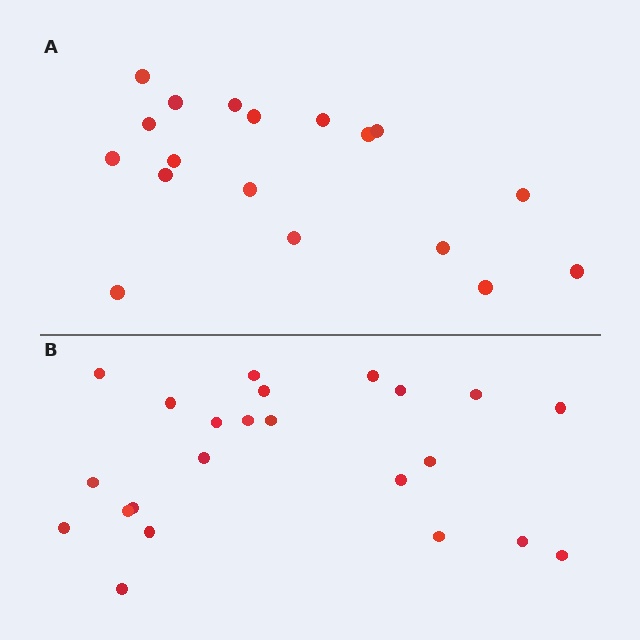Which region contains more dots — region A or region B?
Region B (the bottom region) has more dots.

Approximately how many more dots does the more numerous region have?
Region B has about 5 more dots than region A.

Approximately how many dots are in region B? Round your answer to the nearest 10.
About 20 dots. (The exact count is 23, which rounds to 20.)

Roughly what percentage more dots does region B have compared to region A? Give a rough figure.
About 30% more.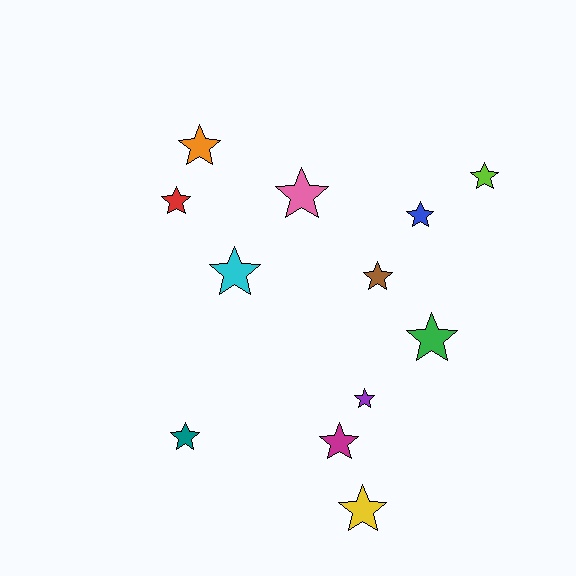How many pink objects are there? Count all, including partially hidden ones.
There is 1 pink object.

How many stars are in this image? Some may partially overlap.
There are 12 stars.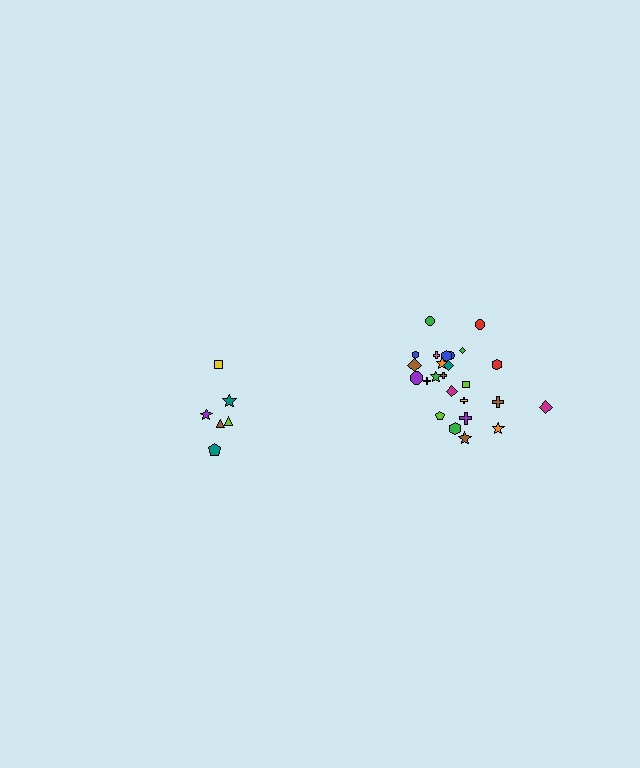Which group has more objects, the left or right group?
The right group.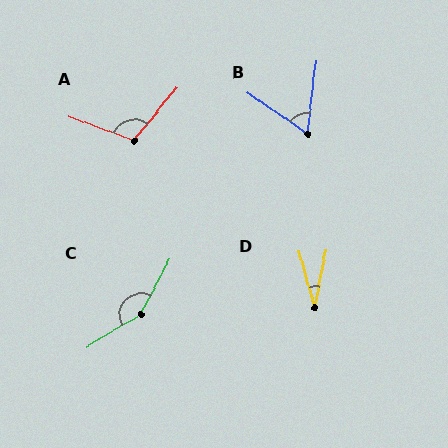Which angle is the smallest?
D, at approximately 27 degrees.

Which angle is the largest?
C, at approximately 148 degrees.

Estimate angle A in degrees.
Approximately 108 degrees.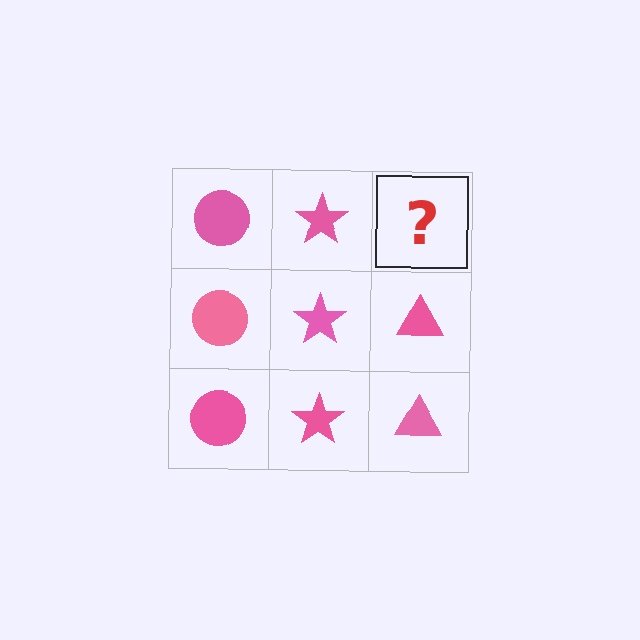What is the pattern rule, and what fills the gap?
The rule is that each column has a consistent shape. The gap should be filled with a pink triangle.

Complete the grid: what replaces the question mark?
The question mark should be replaced with a pink triangle.